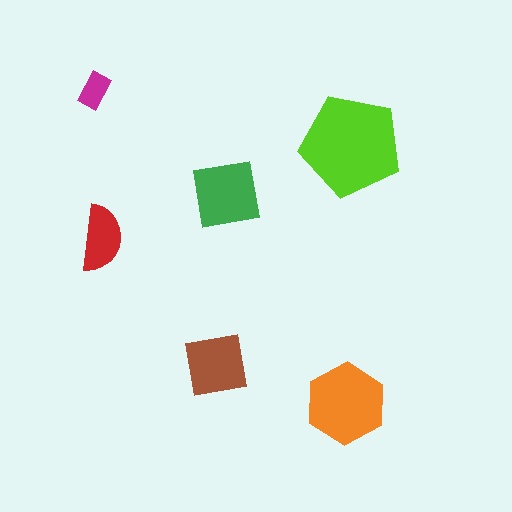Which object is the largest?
The lime pentagon.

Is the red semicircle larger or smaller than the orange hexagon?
Smaller.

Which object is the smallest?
The magenta rectangle.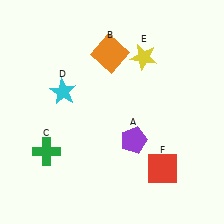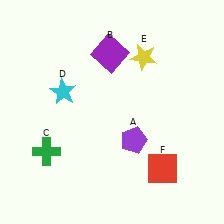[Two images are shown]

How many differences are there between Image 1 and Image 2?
There is 1 difference between the two images.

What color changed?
The square (B) changed from orange in Image 1 to purple in Image 2.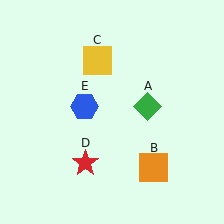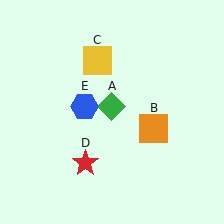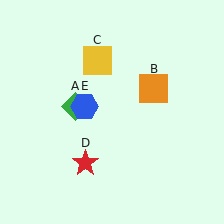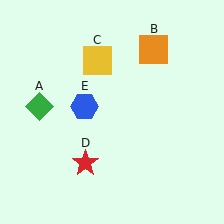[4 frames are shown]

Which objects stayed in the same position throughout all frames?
Yellow square (object C) and red star (object D) and blue hexagon (object E) remained stationary.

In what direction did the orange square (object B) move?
The orange square (object B) moved up.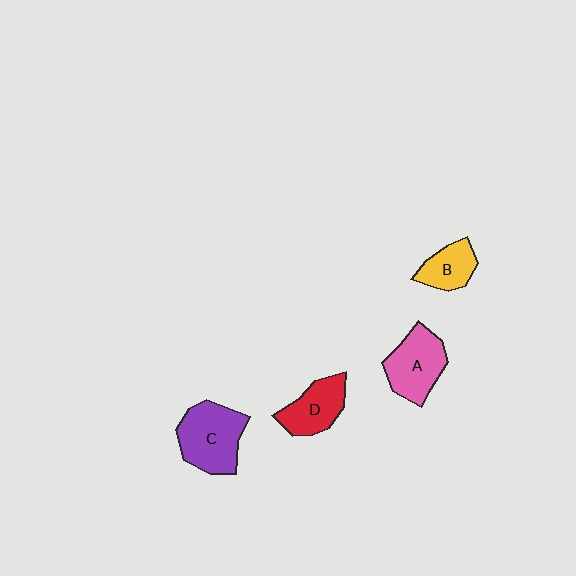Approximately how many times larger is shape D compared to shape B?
Approximately 1.3 times.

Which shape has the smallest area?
Shape B (yellow).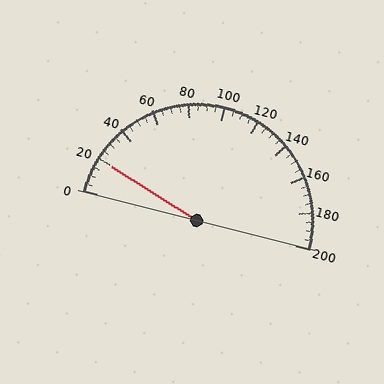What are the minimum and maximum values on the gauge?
The gauge ranges from 0 to 200.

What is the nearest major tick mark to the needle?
The nearest major tick mark is 20.